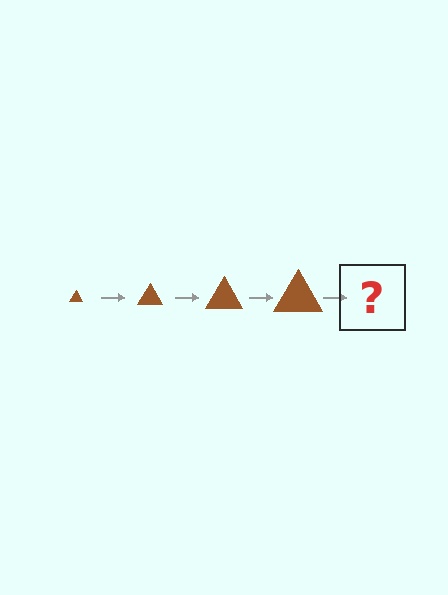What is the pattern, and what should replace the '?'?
The pattern is that the triangle gets progressively larger each step. The '?' should be a brown triangle, larger than the previous one.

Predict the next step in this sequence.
The next step is a brown triangle, larger than the previous one.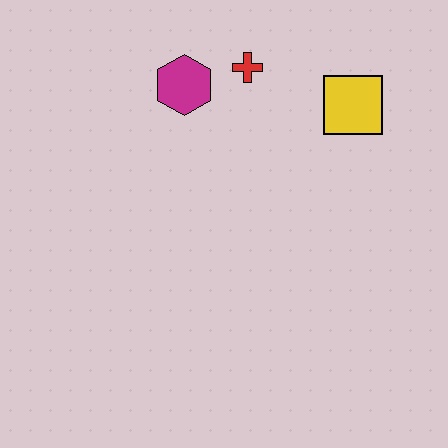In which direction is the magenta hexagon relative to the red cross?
The magenta hexagon is to the left of the red cross.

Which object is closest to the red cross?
The magenta hexagon is closest to the red cross.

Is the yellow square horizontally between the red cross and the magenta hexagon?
No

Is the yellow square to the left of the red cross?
No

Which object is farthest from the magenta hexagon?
The yellow square is farthest from the magenta hexagon.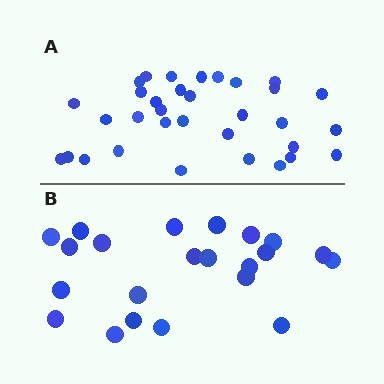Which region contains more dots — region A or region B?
Region A (the top region) has more dots.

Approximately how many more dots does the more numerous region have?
Region A has roughly 12 or so more dots than region B.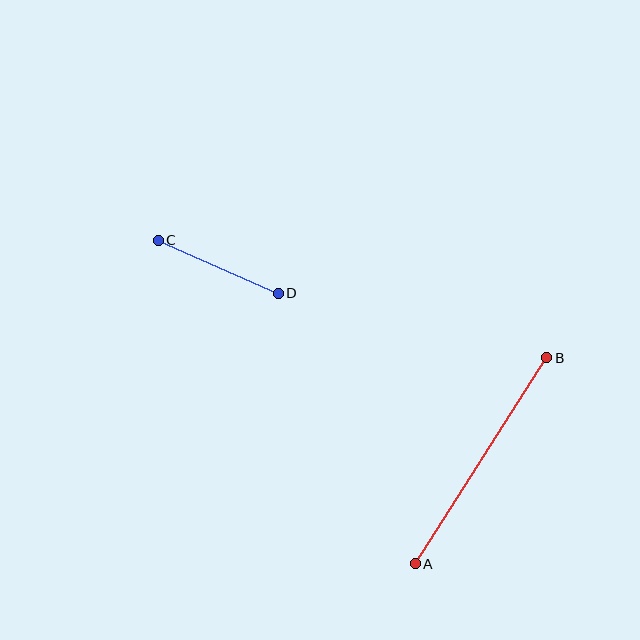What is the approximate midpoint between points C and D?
The midpoint is at approximately (218, 267) pixels.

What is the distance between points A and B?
The distance is approximately 244 pixels.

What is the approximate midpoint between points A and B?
The midpoint is at approximately (481, 461) pixels.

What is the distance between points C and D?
The distance is approximately 131 pixels.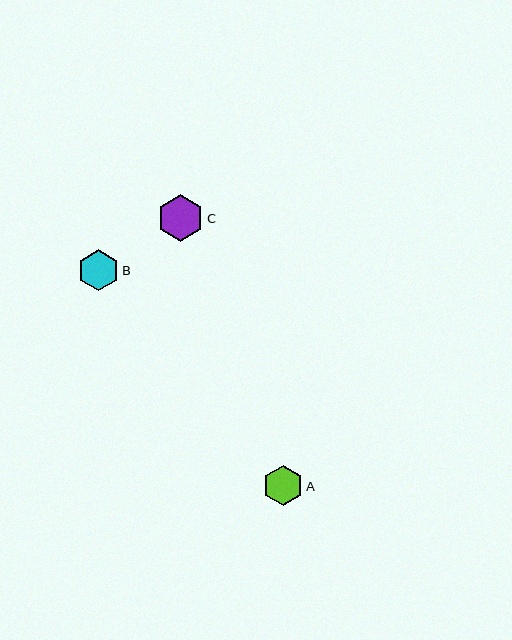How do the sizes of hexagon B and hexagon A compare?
Hexagon B and hexagon A are approximately the same size.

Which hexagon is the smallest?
Hexagon A is the smallest with a size of approximately 40 pixels.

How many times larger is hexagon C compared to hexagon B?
Hexagon C is approximately 1.1 times the size of hexagon B.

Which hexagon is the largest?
Hexagon C is the largest with a size of approximately 47 pixels.